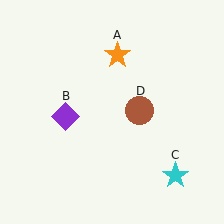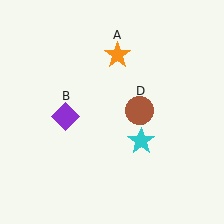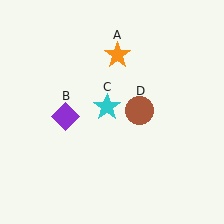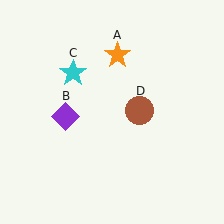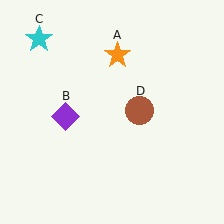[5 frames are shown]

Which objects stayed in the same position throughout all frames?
Orange star (object A) and purple diamond (object B) and brown circle (object D) remained stationary.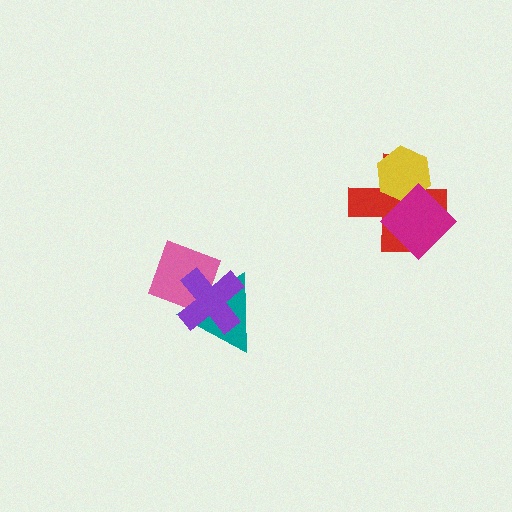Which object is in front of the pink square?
The purple cross is in front of the pink square.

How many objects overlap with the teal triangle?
2 objects overlap with the teal triangle.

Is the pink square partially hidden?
Yes, it is partially covered by another shape.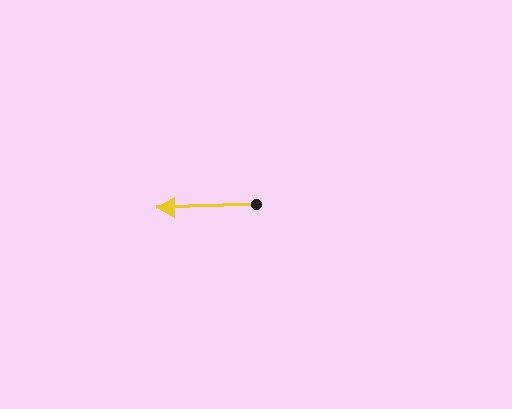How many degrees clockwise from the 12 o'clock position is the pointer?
Approximately 268 degrees.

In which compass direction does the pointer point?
West.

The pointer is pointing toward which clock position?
Roughly 9 o'clock.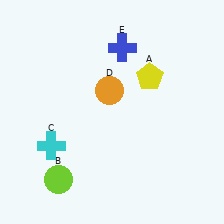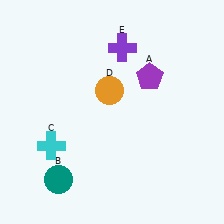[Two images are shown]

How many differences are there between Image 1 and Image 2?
There are 3 differences between the two images.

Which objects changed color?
A changed from yellow to purple. B changed from lime to teal. E changed from blue to purple.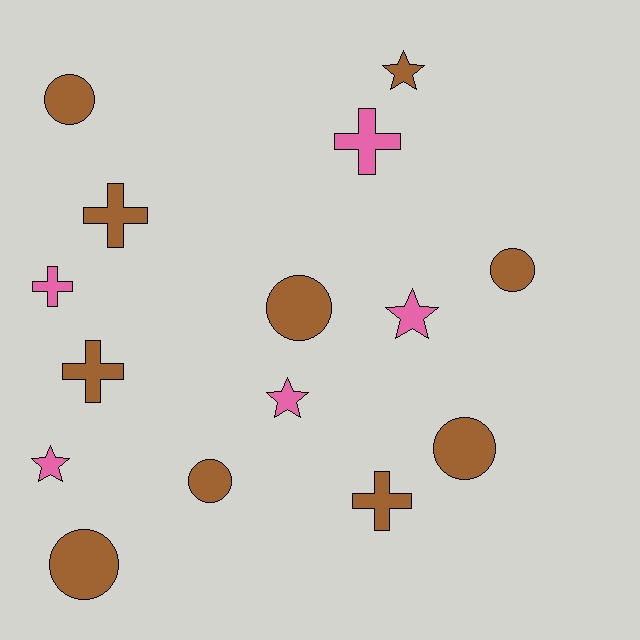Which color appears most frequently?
Brown, with 10 objects.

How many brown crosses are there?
There are 3 brown crosses.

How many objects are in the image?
There are 15 objects.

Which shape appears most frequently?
Circle, with 6 objects.